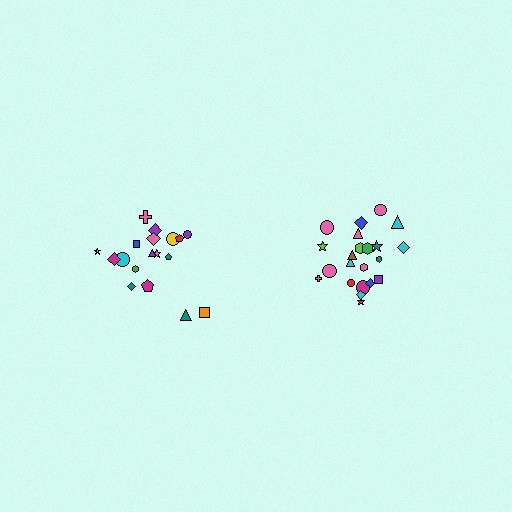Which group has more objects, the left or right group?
The right group.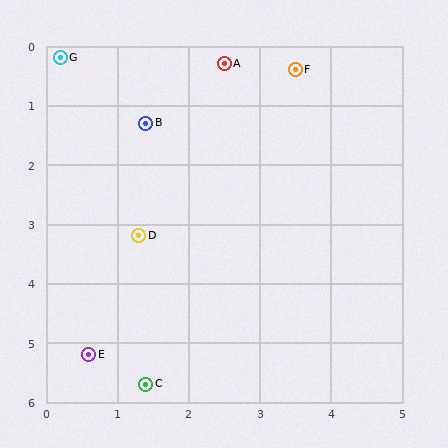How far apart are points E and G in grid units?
Points E and G are about 5.0 grid units apart.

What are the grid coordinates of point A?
Point A is at approximately (2.5, 0.3).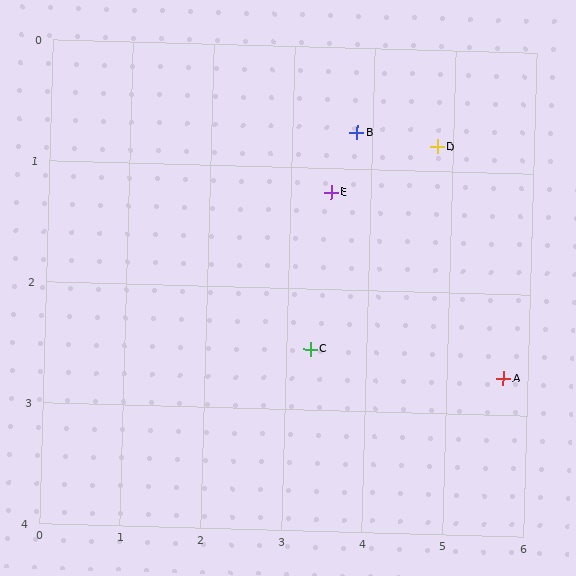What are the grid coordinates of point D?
Point D is at approximately (4.8, 0.8).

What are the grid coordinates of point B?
Point B is at approximately (3.8, 0.7).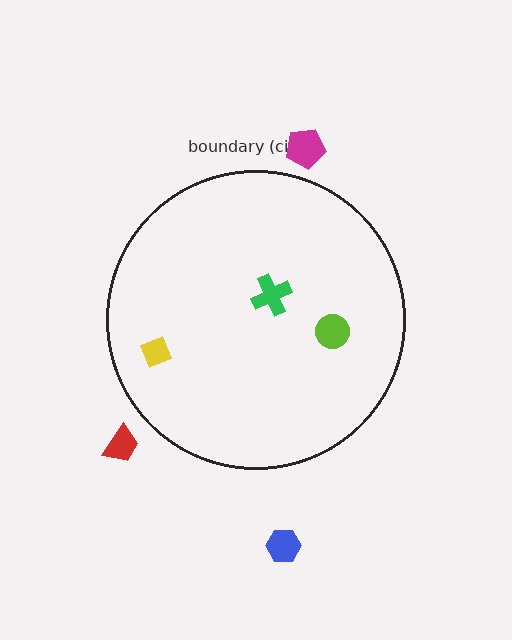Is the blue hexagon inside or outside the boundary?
Outside.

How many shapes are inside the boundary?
3 inside, 4 outside.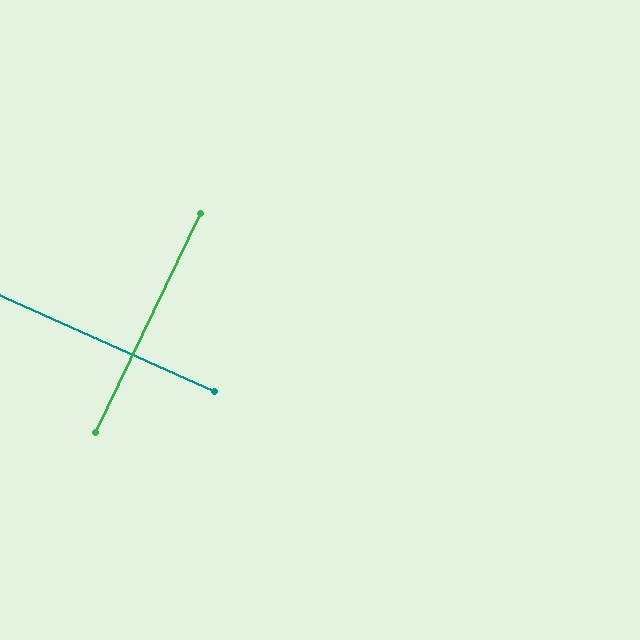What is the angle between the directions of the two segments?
Approximately 88 degrees.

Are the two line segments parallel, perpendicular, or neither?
Perpendicular — they meet at approximately 88°.